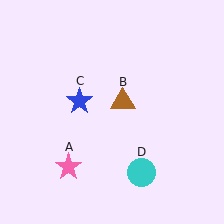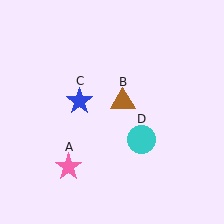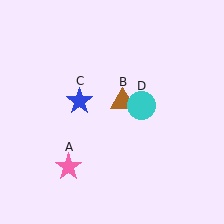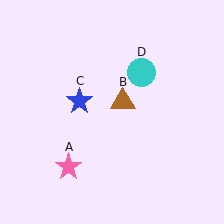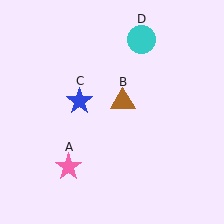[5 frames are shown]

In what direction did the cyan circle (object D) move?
The cyan circle (object D) moved up.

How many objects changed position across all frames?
1 object changed position: cyan circle (object D).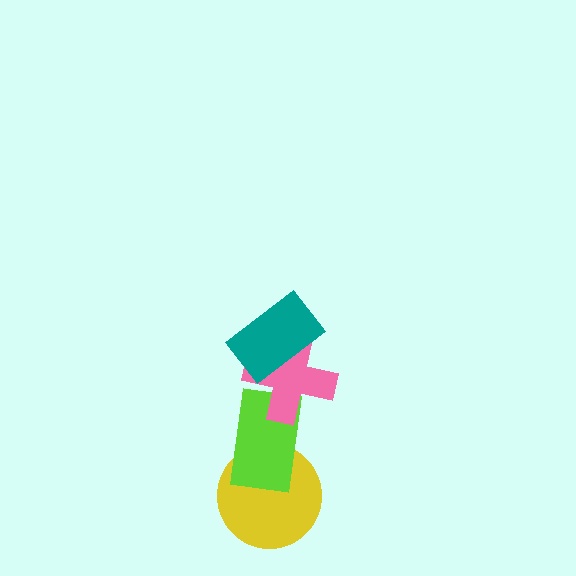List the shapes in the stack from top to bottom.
From top to bottom: the teal rectangle, the pink cross, the lime rectangle, the yellow circle.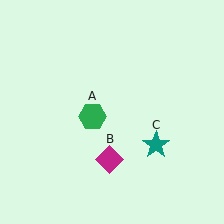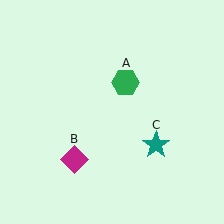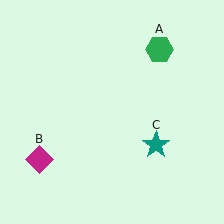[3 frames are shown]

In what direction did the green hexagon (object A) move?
The green hexagon (object A) moved up and to the right.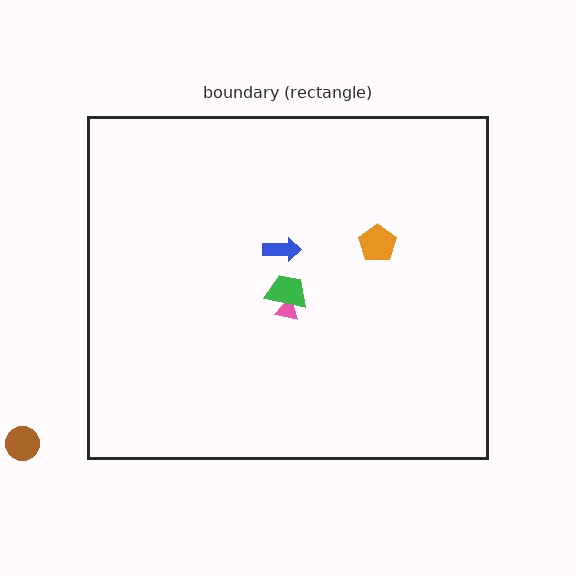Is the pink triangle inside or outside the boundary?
Inside.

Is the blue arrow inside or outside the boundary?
Inside.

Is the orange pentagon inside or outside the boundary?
Inside.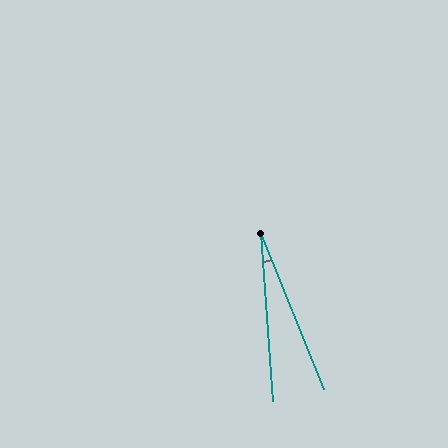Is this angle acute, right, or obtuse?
It is acute.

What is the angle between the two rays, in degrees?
Approximately 18 degrees.